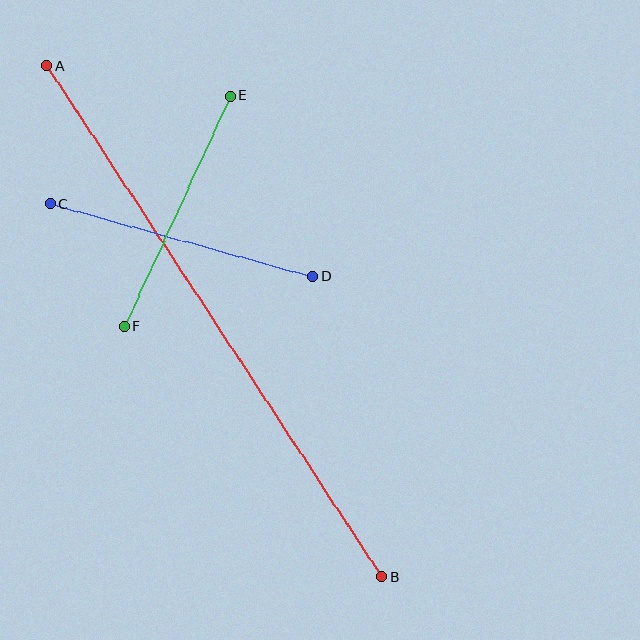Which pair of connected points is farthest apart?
Points A and B are farthest apart.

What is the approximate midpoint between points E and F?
The midpoint is at approximately (177, 211) pixels.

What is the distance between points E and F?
The distance is approximately 253 pixels.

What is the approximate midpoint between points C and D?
The midpoint is at approximately (181, 240) pixels.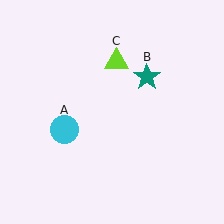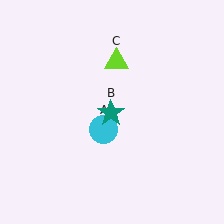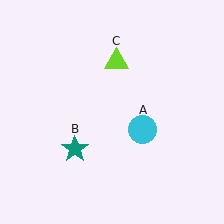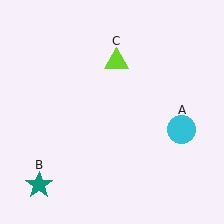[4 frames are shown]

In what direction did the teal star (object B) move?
The teal star (object B) moved down and to the left.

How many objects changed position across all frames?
2 objects changed position: cyan circle (object A), teal star (object B).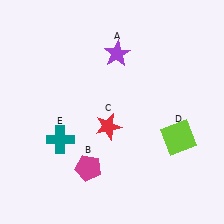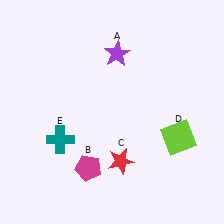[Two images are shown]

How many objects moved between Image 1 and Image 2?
1 object moved between the two images.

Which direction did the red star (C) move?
The red star (C) moved down.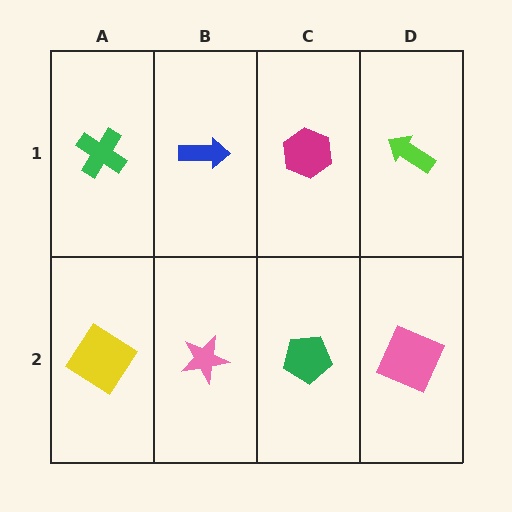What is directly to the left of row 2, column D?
A green pentagon.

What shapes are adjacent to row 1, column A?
A yellow diamond (row 2, column A), a blue arrow (row 1, column B).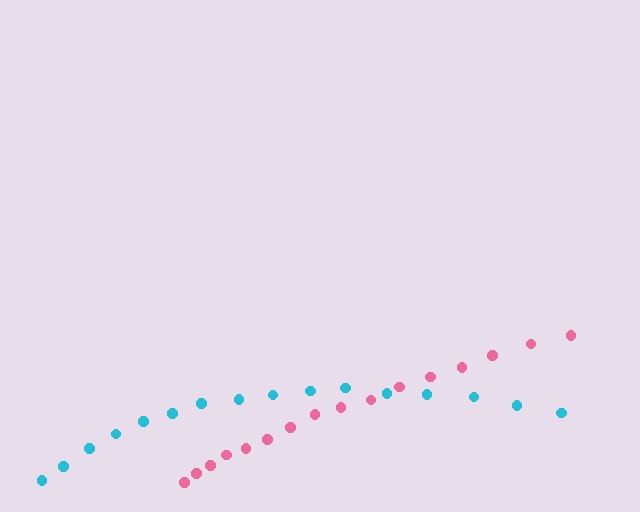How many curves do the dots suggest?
There are 2 distinct paths.